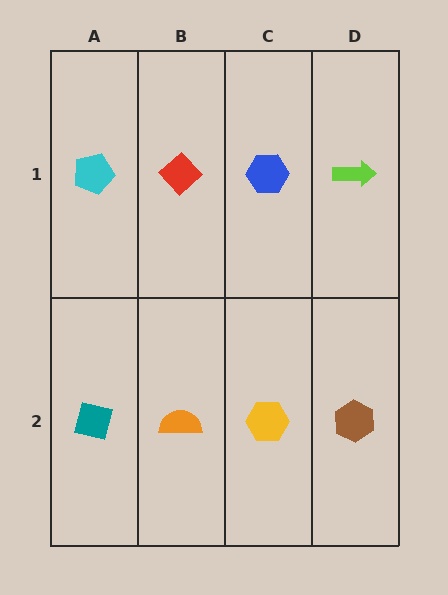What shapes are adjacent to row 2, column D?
A lime arrow (row 1, column D), a yellow hexagon (row 2, column C).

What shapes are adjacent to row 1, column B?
An orange semicircle (row 2, column B), a cyan pentagon (row 1, column A), a blue hexagon (row 1, column C).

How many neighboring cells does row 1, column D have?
2.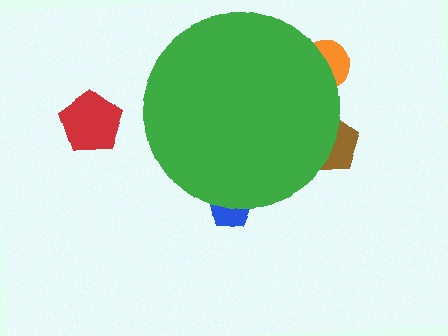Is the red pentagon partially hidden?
No, the red pentagon is fully visible.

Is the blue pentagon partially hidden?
Yes, the blue pentagon is partially hidden behind the green circle.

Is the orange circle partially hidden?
Yes, the orange circle is partially hidden behind the green circle.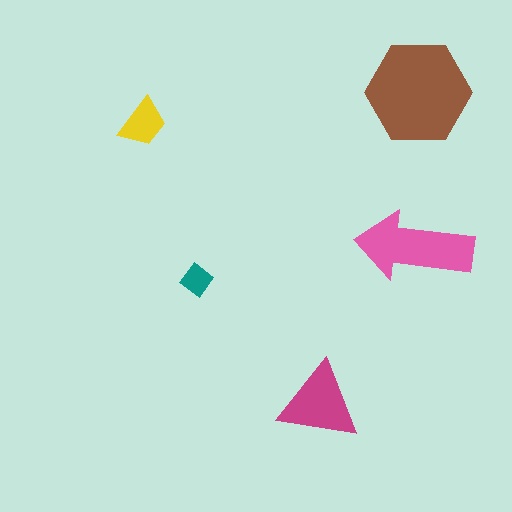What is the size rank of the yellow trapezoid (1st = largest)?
4th.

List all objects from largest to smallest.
The brown hexagon, the pink arrow, the magenta triangle, the yellow trapezoid, the teal diamond.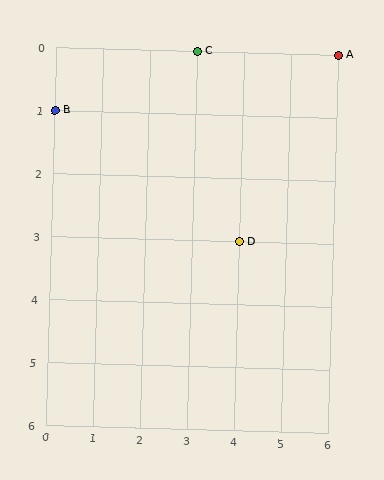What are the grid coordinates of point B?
Point B is at grid coordinates (0, 1).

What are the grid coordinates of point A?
Point A is at grid coordinates (6, 0).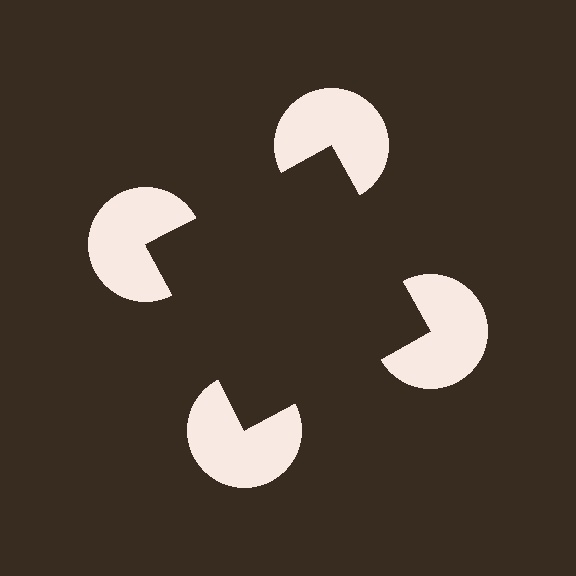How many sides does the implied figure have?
4 sides.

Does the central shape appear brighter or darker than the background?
It typically appears slightly darker than the background, even though no actual brightness change is drawn.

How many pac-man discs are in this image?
There are 4 — one at each vertex of the illusory square.